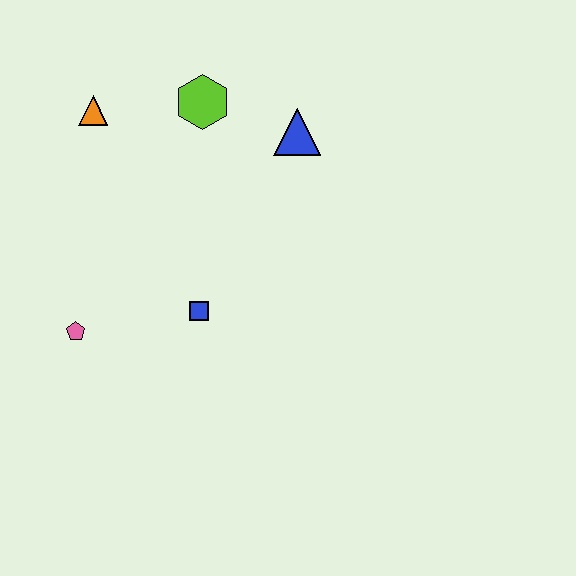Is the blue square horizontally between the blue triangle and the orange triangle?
Yes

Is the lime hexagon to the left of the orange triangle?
No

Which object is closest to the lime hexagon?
The blue triangle is closest to the lime hexagon.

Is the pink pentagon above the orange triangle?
No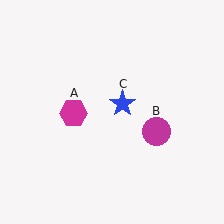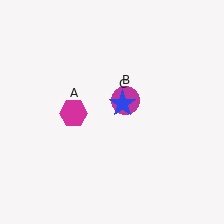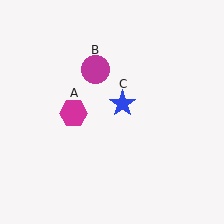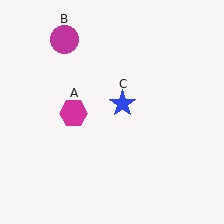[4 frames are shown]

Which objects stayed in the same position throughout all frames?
Magenta hexagon (object A) and blue star (object C) remained stationary.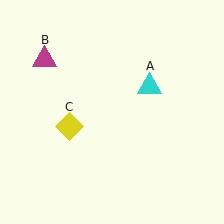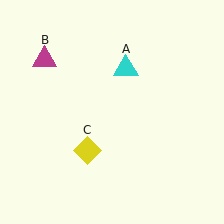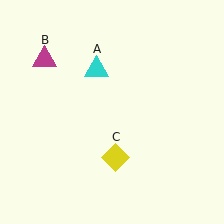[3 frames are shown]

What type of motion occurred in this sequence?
The cyan triangle (object A), yellow diamond (object C) rotated counterclockwise around the center of the scene.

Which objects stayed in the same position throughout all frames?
Magenta triangle (object B) remained stationary.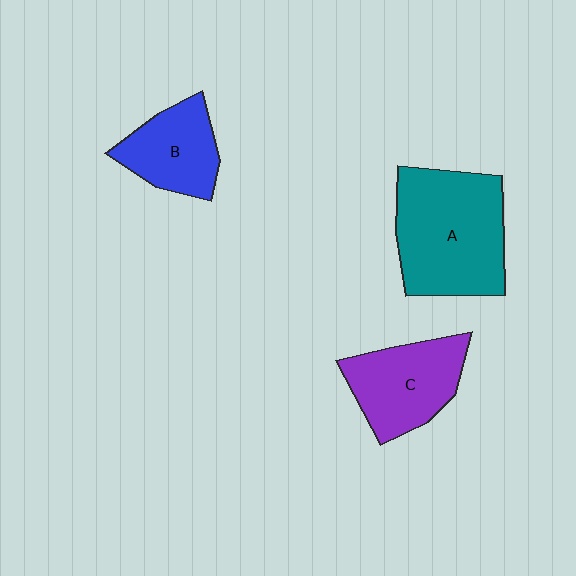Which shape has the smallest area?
Shape B (blue).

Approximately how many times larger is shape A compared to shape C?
Approximately 1.5 times.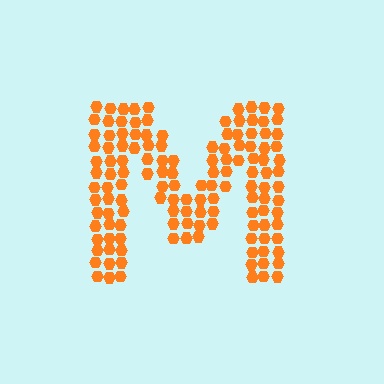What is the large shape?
The large shape is the letter M.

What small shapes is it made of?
It is made of small hexagons.